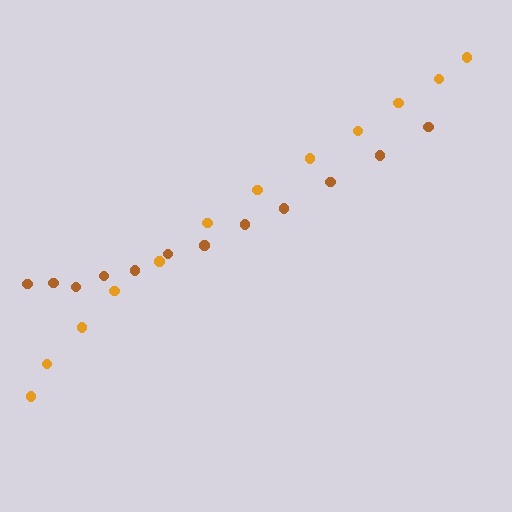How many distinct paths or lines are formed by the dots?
There are 2 distinct paths.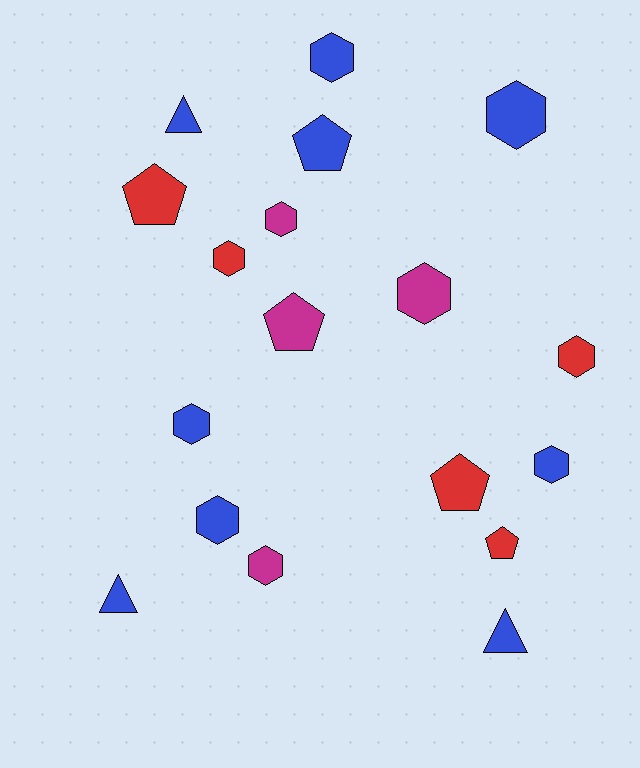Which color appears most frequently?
Blue, with 9 objects.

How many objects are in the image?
There are 18 objects.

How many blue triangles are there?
There are 3 blue triangles.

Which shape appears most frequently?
Hexagon, with 10 objects.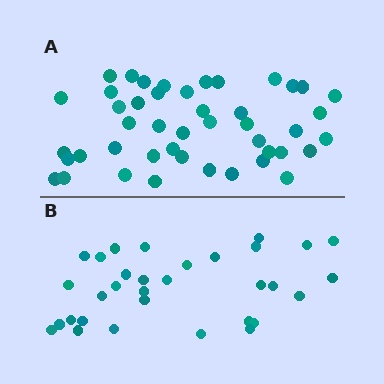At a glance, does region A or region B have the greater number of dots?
Region A (the top region) has more dots.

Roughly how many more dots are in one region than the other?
Region A has approximately 15 more dots than region B.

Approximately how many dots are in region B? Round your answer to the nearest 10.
About 30 dots. (The exact count is 32, which rounds to 30.)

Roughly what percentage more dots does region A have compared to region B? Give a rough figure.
About 40% more.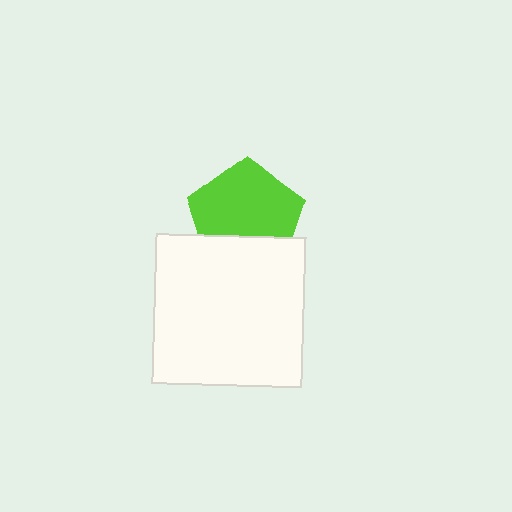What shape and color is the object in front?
The object in front is a white square.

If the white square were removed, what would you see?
You would see the complete lime pentagon.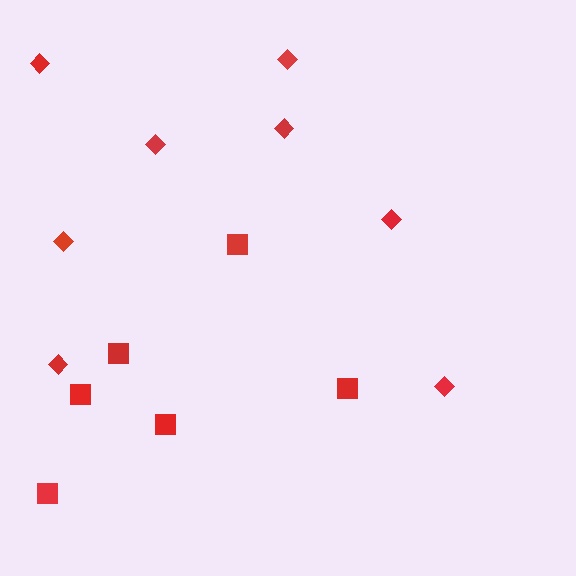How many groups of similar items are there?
There are 2 groups: one group of diamonds (8) and one group of squares (6).